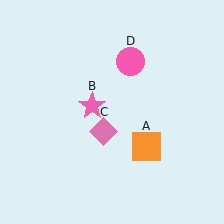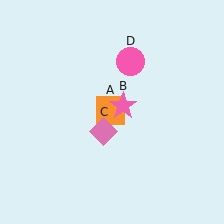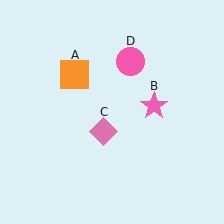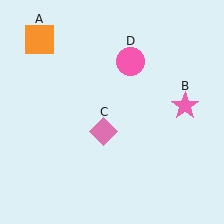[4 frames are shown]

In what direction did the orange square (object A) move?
The orange square (object A) moved up and to the left.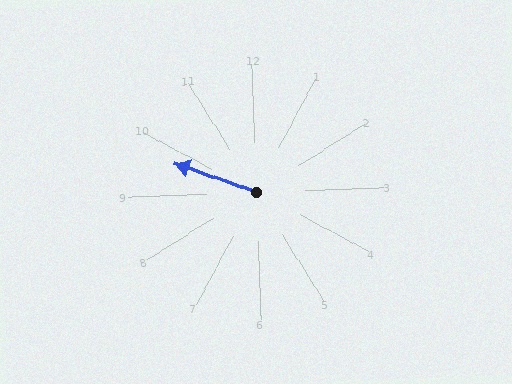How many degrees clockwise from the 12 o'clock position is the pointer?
Approximately 292 degrees.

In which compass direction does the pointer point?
West.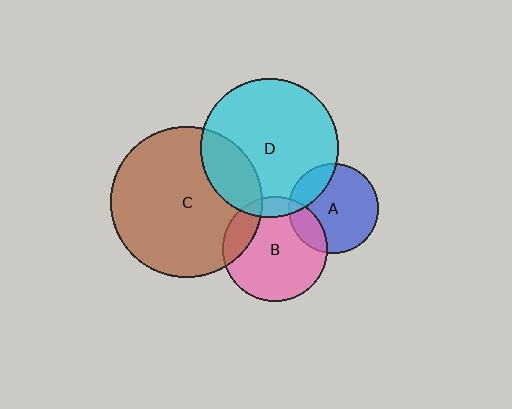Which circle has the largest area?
Circle C (brown).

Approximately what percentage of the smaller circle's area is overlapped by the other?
Approximately 20%.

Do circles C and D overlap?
Yes.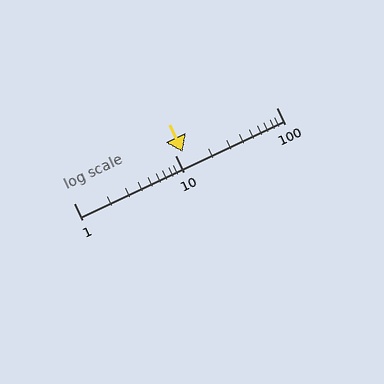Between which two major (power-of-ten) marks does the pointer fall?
The pointer is between 10 and 100.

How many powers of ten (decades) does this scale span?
The scale spans 2 decades, from 1 to 100.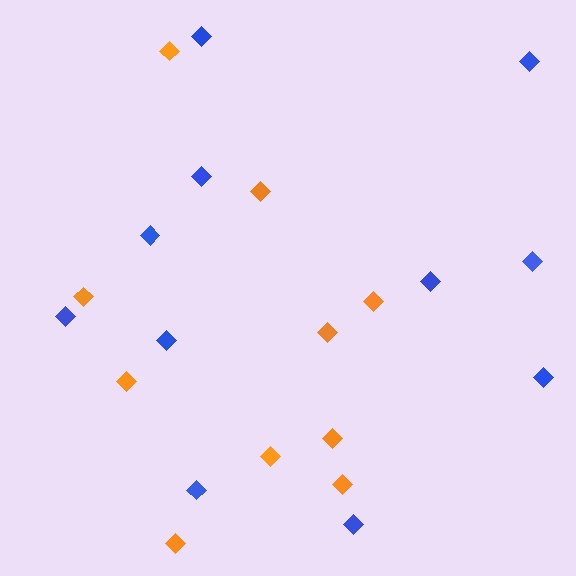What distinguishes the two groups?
There are 2 groups: one group of orange diamonds (10) and one group of blue diamonds (11).